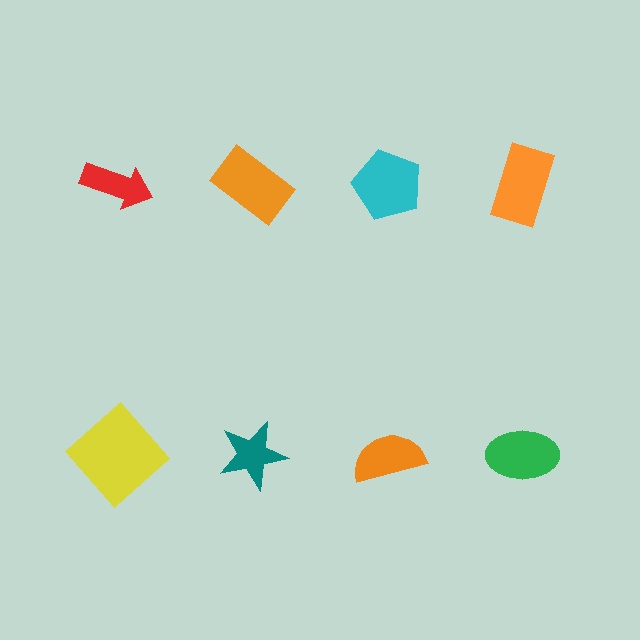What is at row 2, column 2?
A teal star.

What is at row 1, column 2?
An orange rectangle.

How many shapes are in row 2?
4 shapes.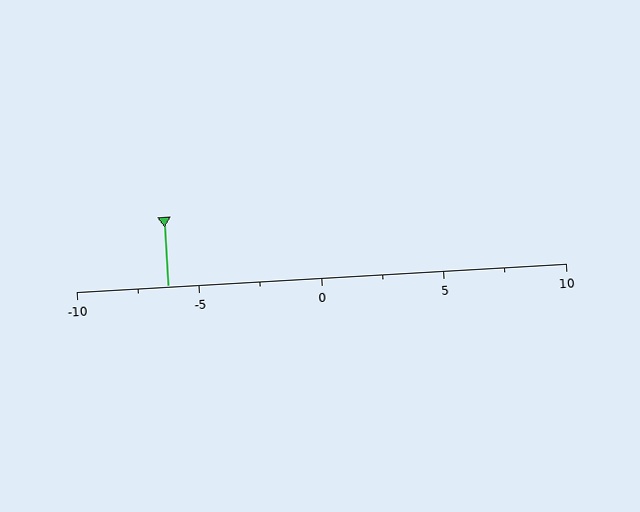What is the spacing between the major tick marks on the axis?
The major ticks are spaced 5 apart.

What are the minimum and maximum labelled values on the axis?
The axis runs from -10 to 10.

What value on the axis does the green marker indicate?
The marker indicates approximately -6.2.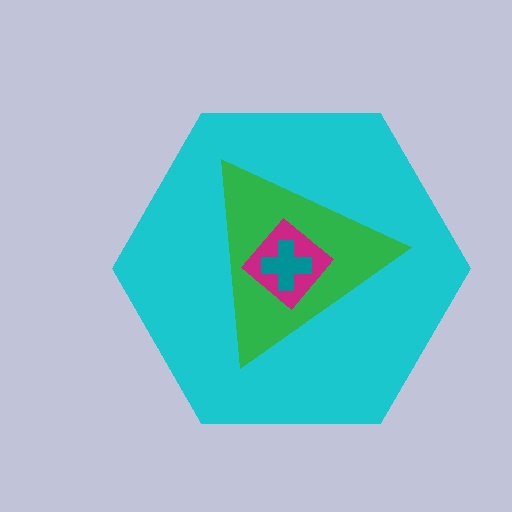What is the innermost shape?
The teal cross.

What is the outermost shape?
The cyan hexagon.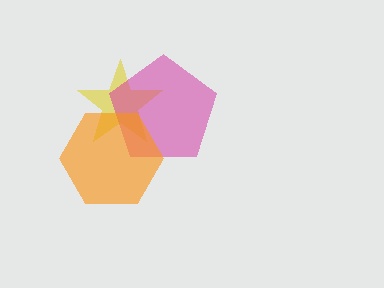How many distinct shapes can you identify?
There are 3 distinct shapes: a yellow star, a magenta pentagon, an orange hexagon.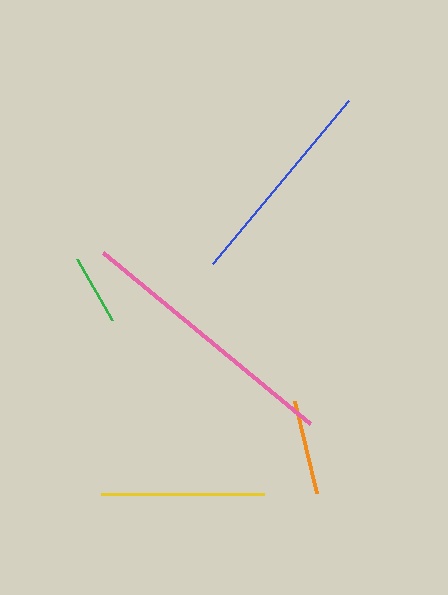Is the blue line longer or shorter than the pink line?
The pink line is longer than the blue line.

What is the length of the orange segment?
The orange segment is approximately 94 pixels long.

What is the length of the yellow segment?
The yellow segment is approximately 163 pixels long.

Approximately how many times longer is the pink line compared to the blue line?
The pink line is approximately 1.3 times the length of the blue line.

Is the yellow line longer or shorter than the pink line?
The pink line is longer than the yellow line.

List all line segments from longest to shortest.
From longest to shortest: pink, blue, yellow, orange, green.